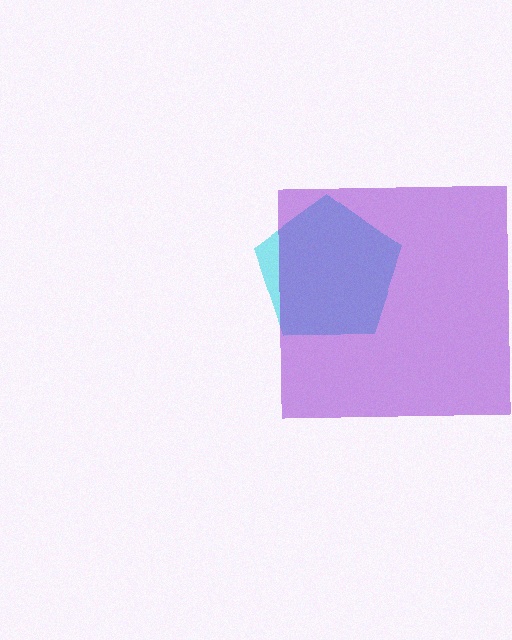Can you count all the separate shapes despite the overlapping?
Yes, there are 2 separate shapes.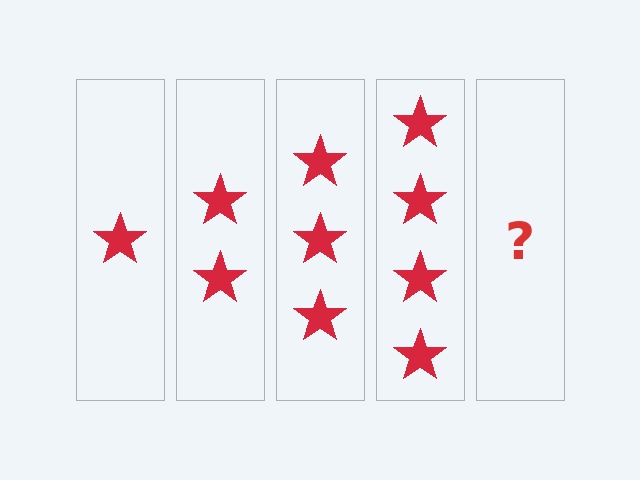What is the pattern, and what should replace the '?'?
The pattern is that each step adds one more star. The '?' should be 5 stars.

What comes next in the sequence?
The next element should be 5 stars.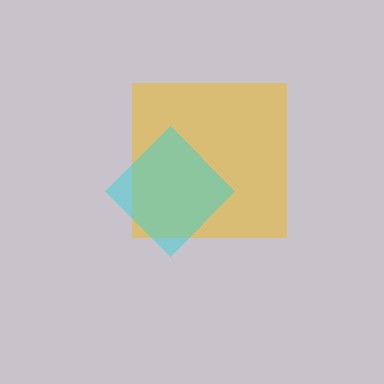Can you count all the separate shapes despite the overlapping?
Yes, there are 2 separate shapes.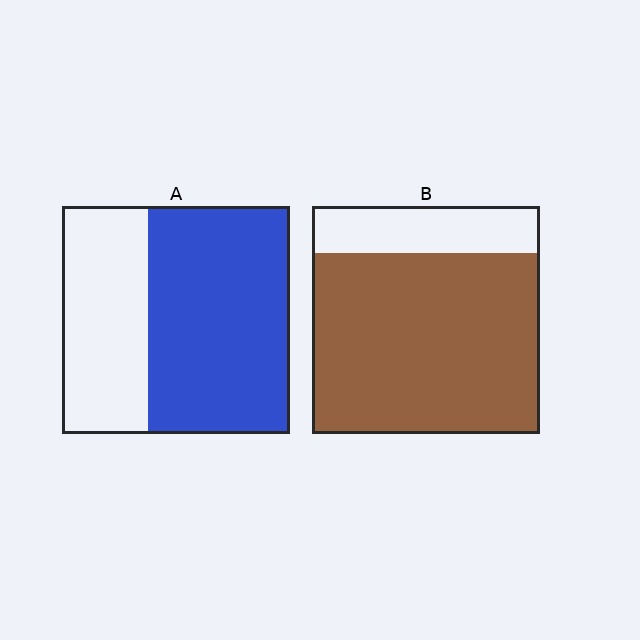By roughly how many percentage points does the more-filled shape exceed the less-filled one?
By roughly 15 percentage points (B over A).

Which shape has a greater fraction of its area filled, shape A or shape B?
Shape B.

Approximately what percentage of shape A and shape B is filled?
A is approximately 60% and B is approximately 80%.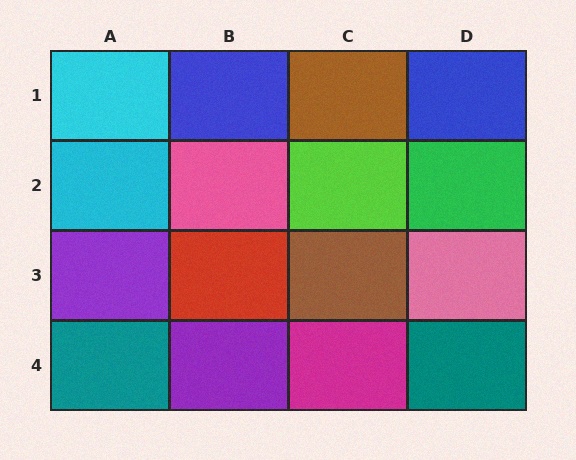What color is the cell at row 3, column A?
Purple.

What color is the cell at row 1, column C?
Brown.